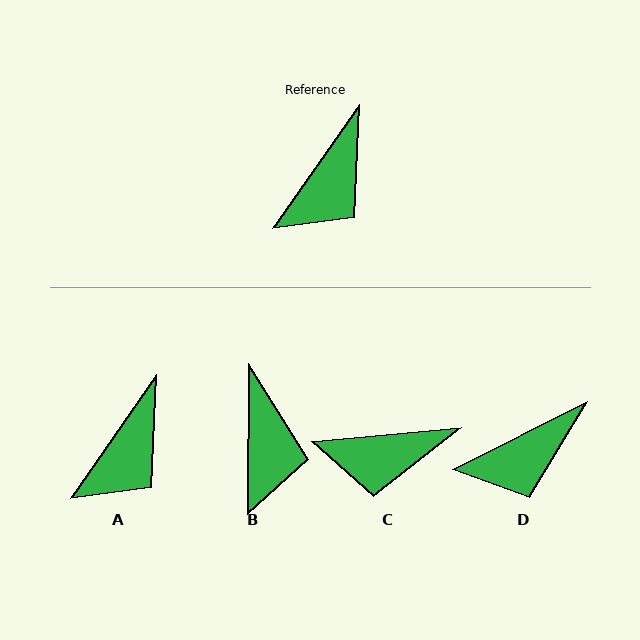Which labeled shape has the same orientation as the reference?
A.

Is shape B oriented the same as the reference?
No, it is off by about 35 degrees.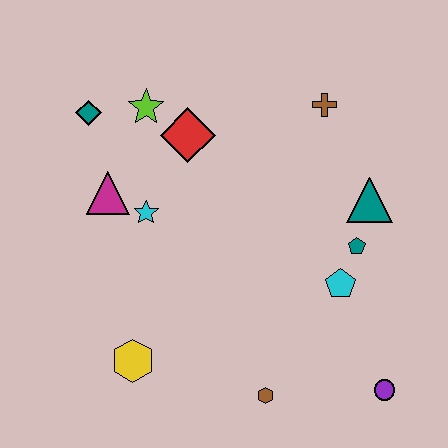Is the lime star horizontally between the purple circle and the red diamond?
No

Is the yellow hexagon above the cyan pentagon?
No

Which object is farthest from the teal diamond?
The purple circle is farthest from the teal diamond.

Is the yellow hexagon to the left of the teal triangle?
Yes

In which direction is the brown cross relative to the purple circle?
The brown cross is above the purple circle.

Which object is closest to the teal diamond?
The lime star is closest to the teal diamond.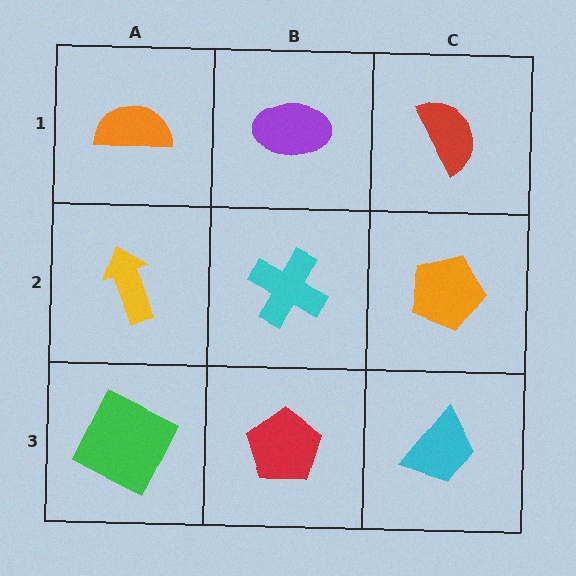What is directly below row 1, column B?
A cyan cross.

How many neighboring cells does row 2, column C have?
3.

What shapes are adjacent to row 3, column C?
An orange pentagon (row 2, column C), a red pentagon (row 3, column B).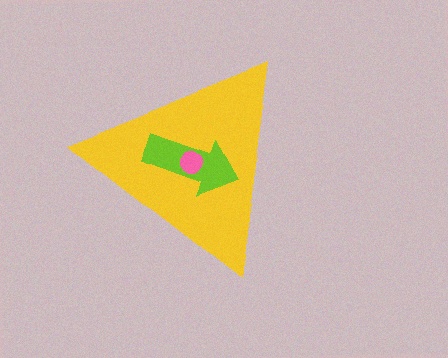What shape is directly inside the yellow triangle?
The lime arrow.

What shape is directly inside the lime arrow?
The pink circle.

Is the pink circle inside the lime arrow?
Yes.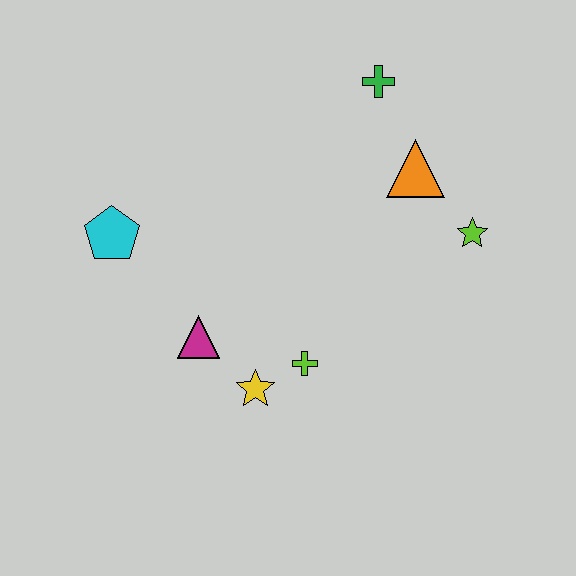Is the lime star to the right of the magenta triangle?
Yes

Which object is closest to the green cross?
The orange triangle is closest to the green cross.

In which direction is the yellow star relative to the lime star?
The yellow star is to the left of the lime star.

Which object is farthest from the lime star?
The cyan pentagon is farthest from the lime star.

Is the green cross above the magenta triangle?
Yes